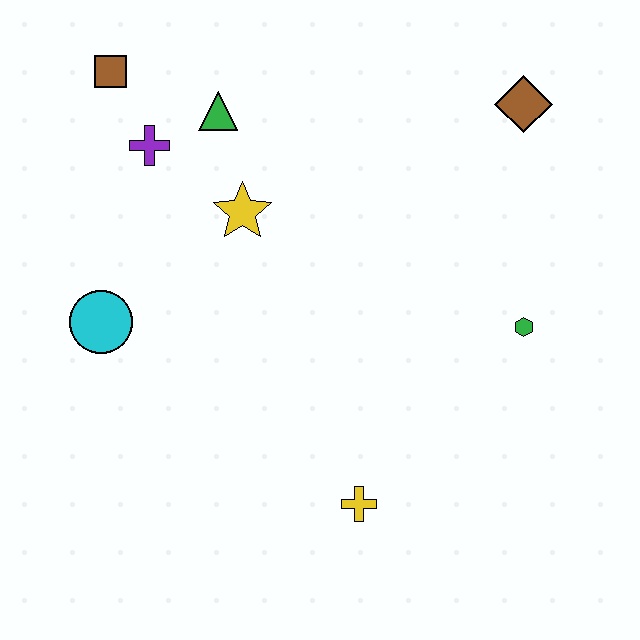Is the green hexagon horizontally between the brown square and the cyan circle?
No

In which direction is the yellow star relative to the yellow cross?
The yellow star is above the yellow cross.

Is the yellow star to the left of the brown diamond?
Yes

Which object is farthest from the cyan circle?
The brown diamond is farthest from the cyan circle.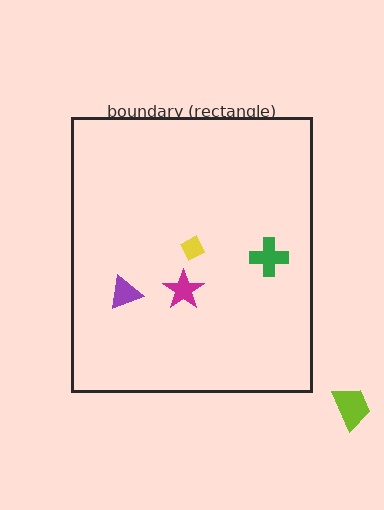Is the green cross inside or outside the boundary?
Inside.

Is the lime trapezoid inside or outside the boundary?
Outside.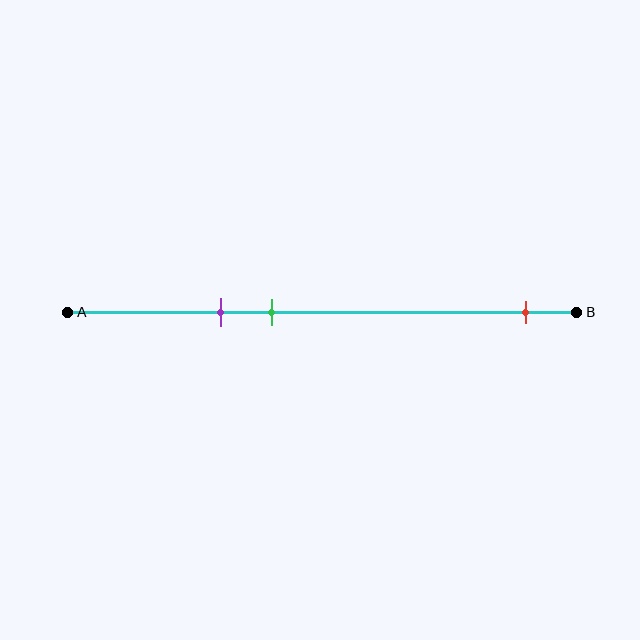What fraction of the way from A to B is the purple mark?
The purple mark is approximately 30% (0.3) of the way from A to B.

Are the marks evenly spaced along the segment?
No, the marks are not evenly spaced.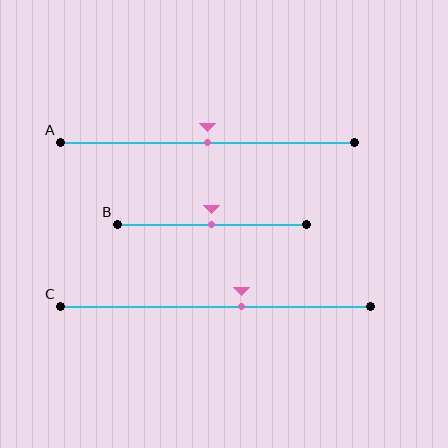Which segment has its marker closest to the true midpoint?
Segment A has its marker closest to the true midpoint.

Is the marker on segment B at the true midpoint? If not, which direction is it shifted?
Yes, the marker on segment B is at the true midpoint.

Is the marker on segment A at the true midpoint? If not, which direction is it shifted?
Yes, the marker on segment A is at the true midpoint.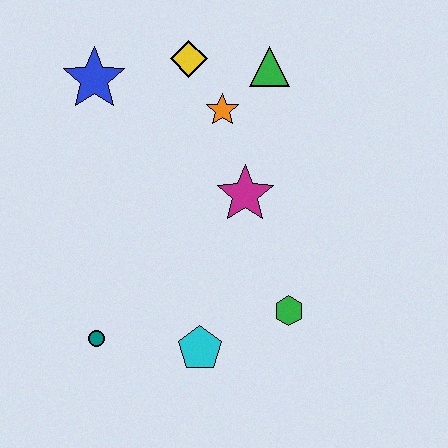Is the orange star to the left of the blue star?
No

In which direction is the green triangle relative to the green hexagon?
The green triangle is above the green hexagon.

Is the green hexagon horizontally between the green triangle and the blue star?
No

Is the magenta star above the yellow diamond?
No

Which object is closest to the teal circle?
The cyan pentagon is closest to the teal circle.